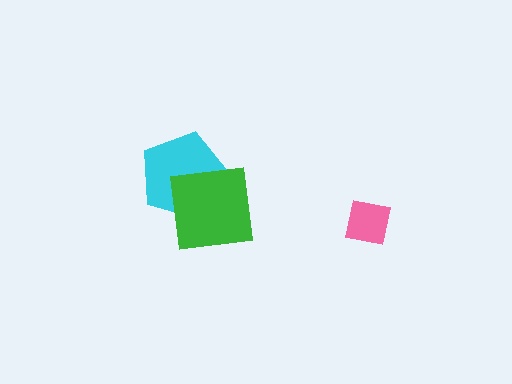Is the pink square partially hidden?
No, no other shape covers it.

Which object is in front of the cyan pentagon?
The green square is in front of the cyan pentagon.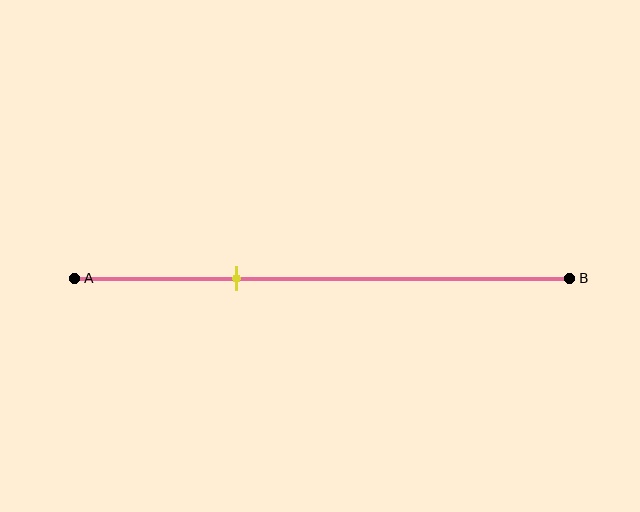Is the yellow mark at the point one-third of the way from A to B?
Yes, the mark is approximately at the one-third point.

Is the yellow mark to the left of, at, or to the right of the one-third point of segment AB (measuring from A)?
The yellow mark is approximately at the one-third point of segment AB.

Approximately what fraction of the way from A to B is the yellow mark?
The yellow mark is approximately 35% of the way from A to B.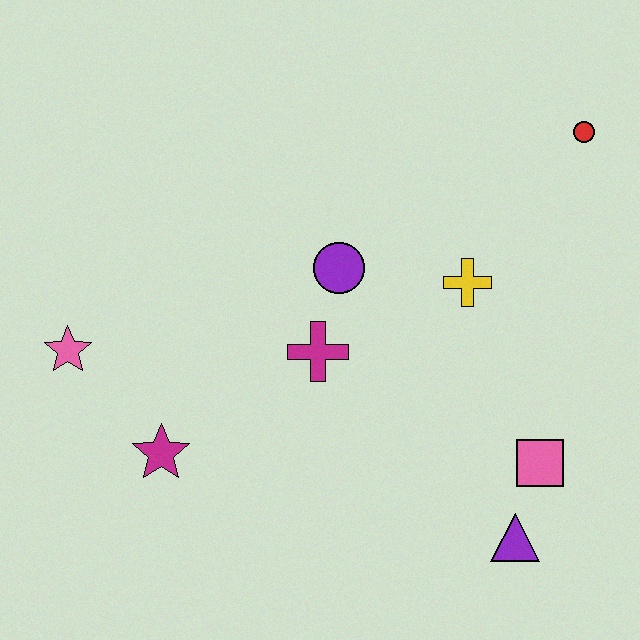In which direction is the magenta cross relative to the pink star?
The magenta cross is to the right of the pink star.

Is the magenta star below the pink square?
No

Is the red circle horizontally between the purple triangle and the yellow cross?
No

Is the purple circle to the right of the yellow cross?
No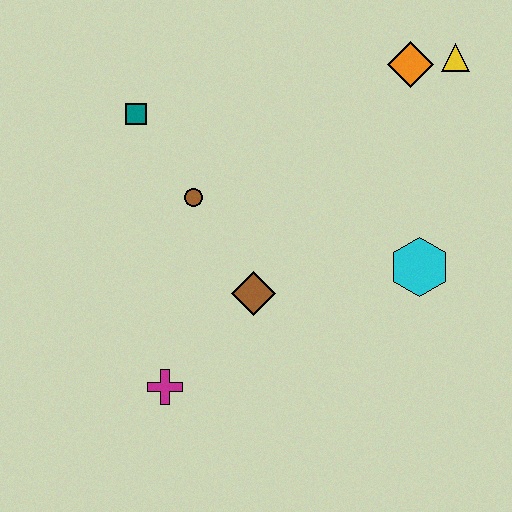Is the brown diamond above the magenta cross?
Yes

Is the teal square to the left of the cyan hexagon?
Yes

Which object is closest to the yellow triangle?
The orange diamond is closest to the yellow triangle.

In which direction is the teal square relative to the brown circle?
The teal square is above the brown circle.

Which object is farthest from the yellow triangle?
The magenta cross is farthest from the yellow triangle.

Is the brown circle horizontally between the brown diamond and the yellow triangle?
No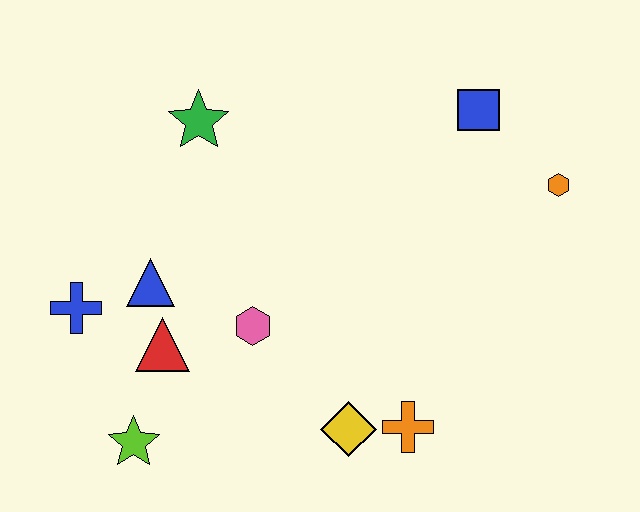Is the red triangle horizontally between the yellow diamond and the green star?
No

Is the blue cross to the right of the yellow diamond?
No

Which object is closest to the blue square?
The orange hexagon is closest to the blue square.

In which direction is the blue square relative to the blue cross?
The blue square is to the right of the blue cross.